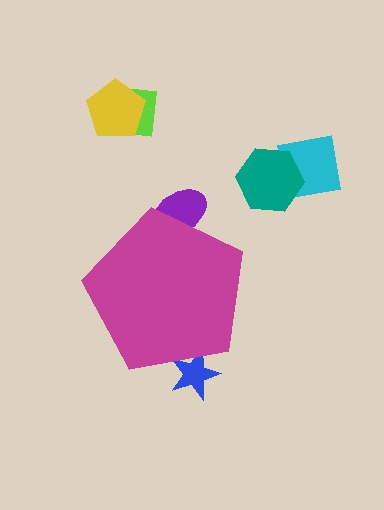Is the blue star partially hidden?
Yes, the blue star is partially hidden behind the magenta pentagon.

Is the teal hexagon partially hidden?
No, the teal hexagon is fully visible.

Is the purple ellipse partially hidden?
Yes, the purple ellipse is partially hidden behind the magenta pentagon.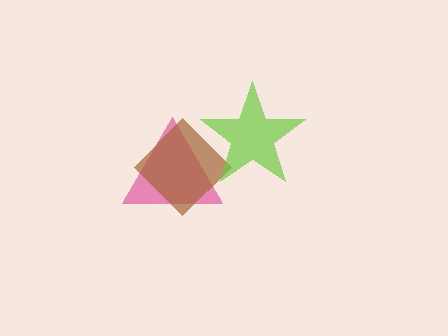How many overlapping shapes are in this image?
There are 3 overlapping shapes in the image.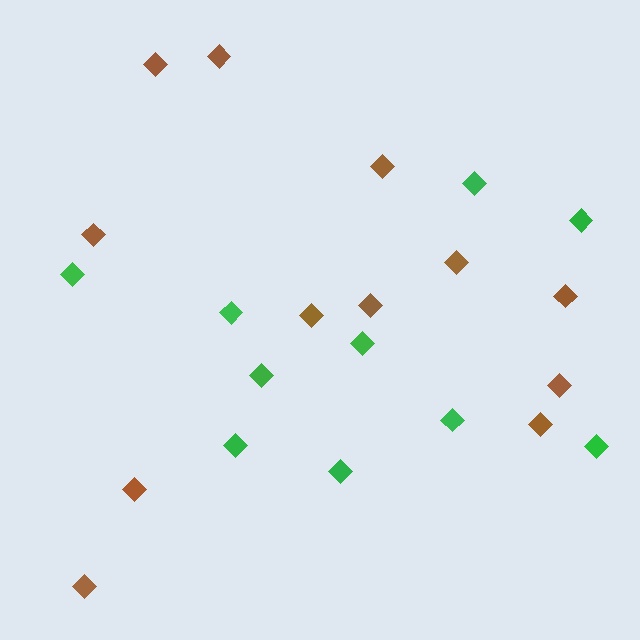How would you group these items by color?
There are 2 groups: one group of green diamonds (10) and one group of brown diamonds (12).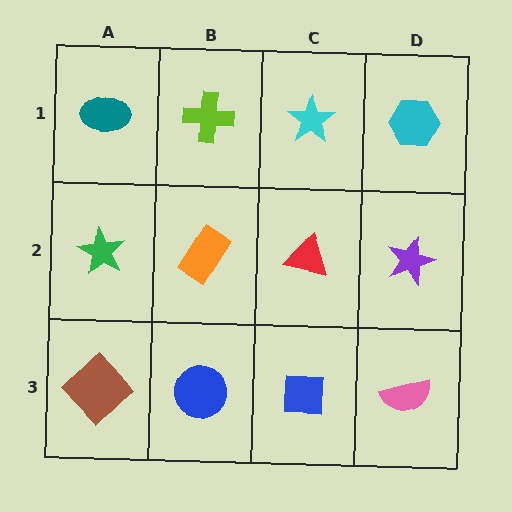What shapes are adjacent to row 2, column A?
A teal ellipse (row 1, column A), a brown diamond (row 3, column A), an orange rectangle (row 2, column B).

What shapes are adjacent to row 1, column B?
An orange rectangle (row 2, column B), a teal ellipse (row 1, column A), a cyan star (row 1, column C).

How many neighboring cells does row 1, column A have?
2.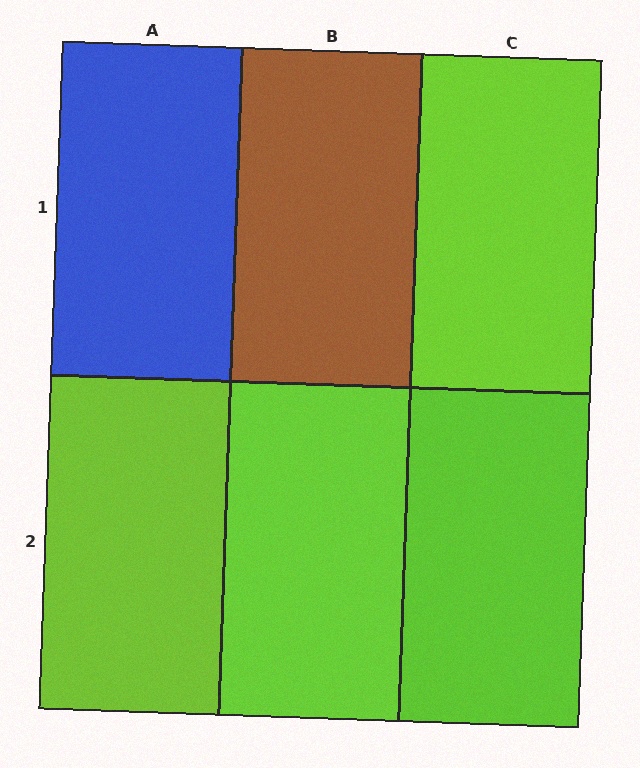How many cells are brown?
1 cell is brown.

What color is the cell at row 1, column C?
Lime.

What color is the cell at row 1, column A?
Blue.